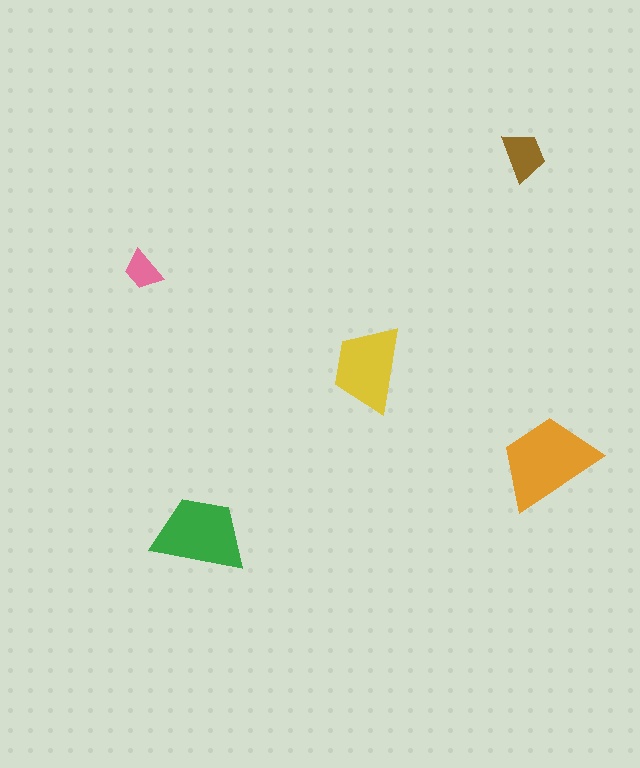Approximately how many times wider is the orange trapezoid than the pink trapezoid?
About 2.5 times wider.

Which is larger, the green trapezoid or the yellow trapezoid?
The green one.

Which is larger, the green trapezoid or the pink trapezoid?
The green one.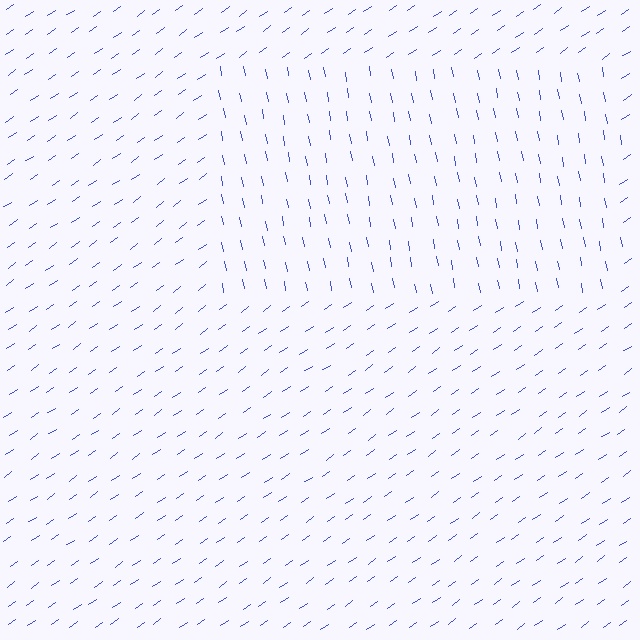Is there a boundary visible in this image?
Yes, there is a texture boundary formed by a change in line orientation.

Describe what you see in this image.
The image is filled with small blue line segments. A rectangle region in the image has lines oriented differently from the surrounding lines, creating a visible texture boundary.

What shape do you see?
I see a rectangle.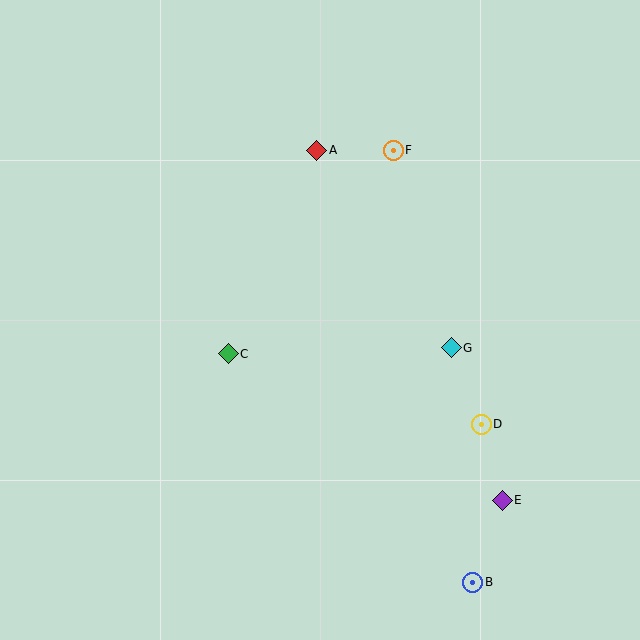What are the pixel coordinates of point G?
Point G is at (451, 348).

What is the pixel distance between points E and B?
The distance between E and B is 87 pixels.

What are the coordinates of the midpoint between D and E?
The midpoint between D and E is at (492, 462).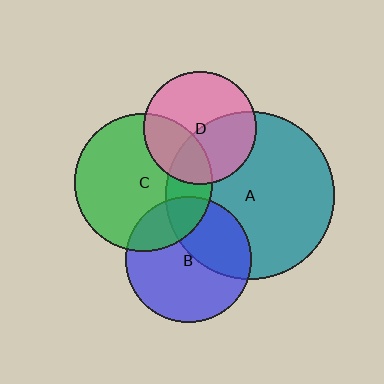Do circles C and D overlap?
Yes.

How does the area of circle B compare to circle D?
Approximately 1.2 times.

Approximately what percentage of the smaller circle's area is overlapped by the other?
Approximately 30%.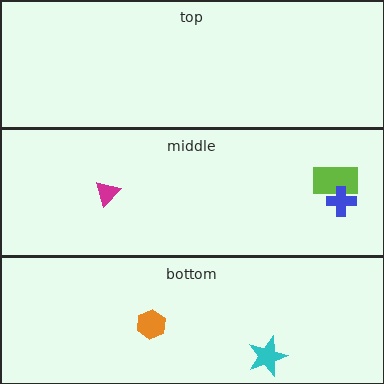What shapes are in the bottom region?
The cyan star, the orange hexagon.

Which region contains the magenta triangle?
The middle region.